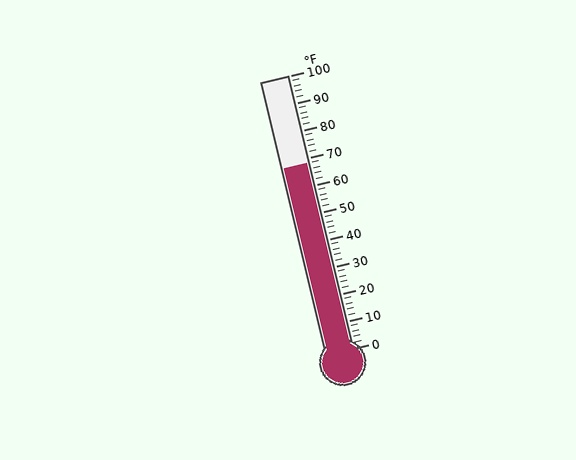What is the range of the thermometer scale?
The thermometer scale ranges from 0°F to 100°F.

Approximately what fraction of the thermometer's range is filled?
The thermometer is filled to approximately 70% of its range.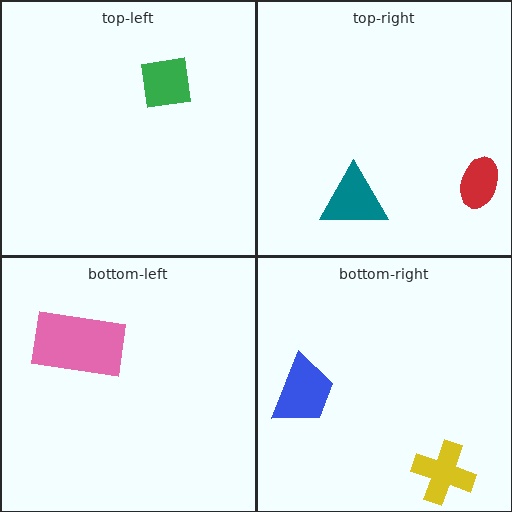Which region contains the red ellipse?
The top-right region.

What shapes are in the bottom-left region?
The pink rectangle.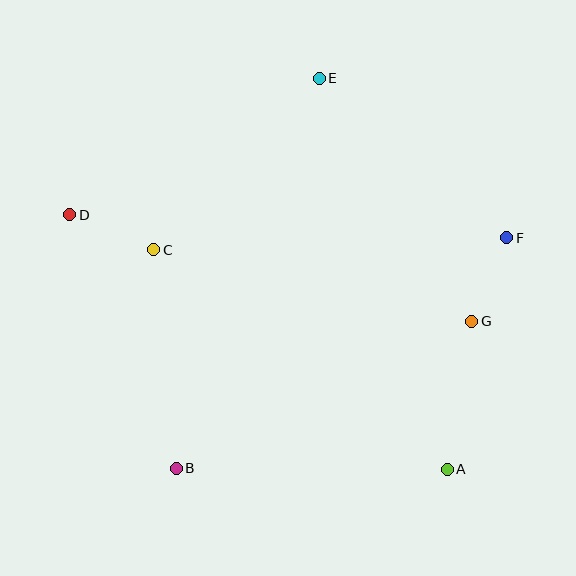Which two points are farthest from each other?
Points A and D are farthest from each other.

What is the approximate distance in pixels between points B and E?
The distance between B and E is approximately 415 pixels.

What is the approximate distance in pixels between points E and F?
The distance between E and F is approximately 246 pixels.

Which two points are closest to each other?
Points F and G are closest to each other.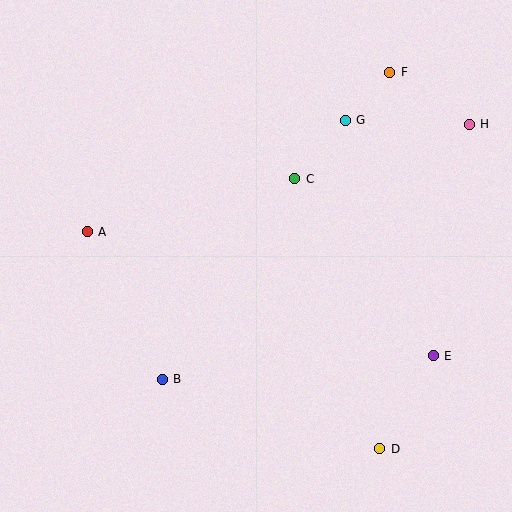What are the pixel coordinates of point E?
Point E is at (433, 356).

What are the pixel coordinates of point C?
Point C is at (295, 179).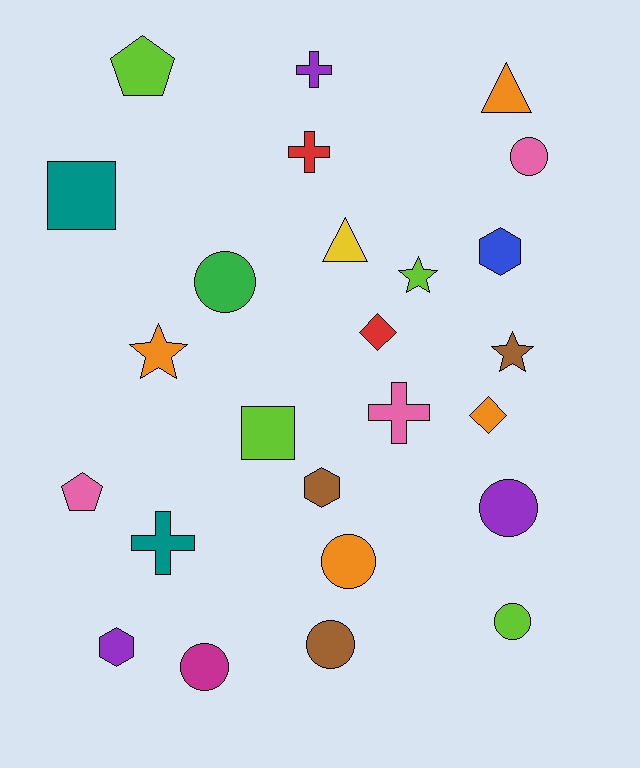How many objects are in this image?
There are 25 objects.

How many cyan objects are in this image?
There are no cyan objects.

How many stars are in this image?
There are 3 stars.